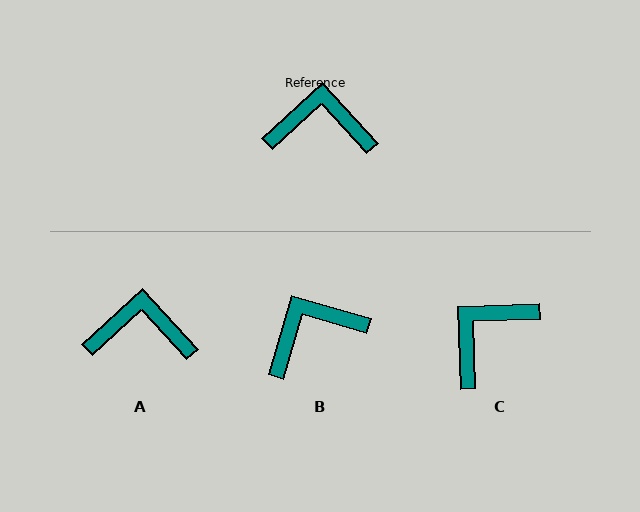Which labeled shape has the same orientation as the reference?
A.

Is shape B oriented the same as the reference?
No, it is off by about 31 degrees.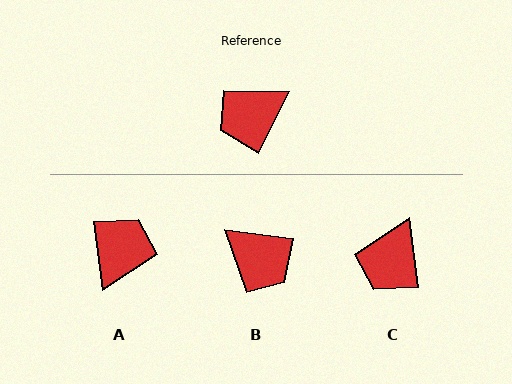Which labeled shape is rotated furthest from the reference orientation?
A, about 146 degrees away.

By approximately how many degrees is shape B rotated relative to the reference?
Approximately 110 degrees counter-clockwise.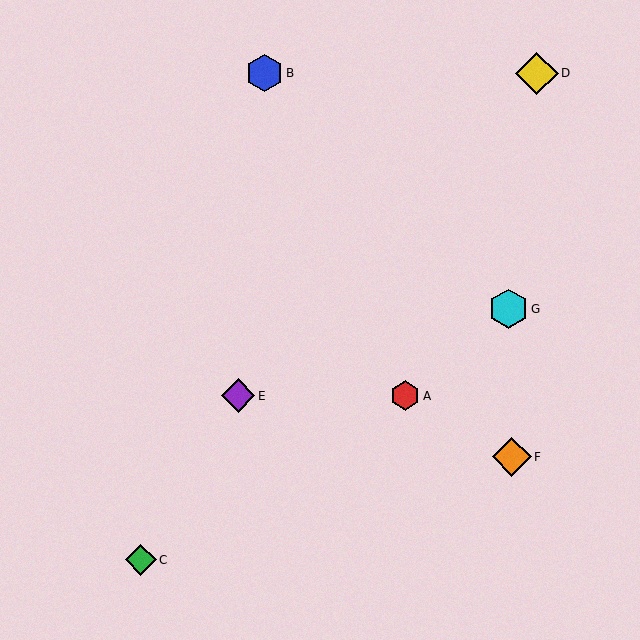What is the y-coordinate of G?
Object G is at y≈309.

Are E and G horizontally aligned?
No, E is at y≈396 and G is at y≈309.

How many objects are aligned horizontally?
2 objects (A, E) are aligned horizontally.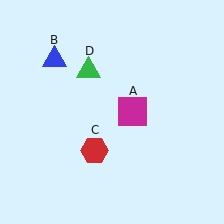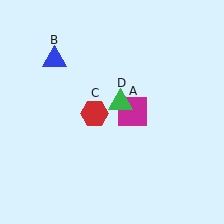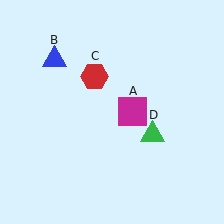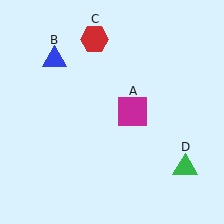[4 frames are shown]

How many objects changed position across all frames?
2 objects changed position: red hexagon (object C), green triangle (object D).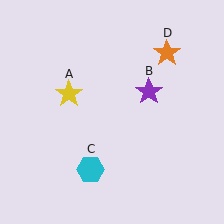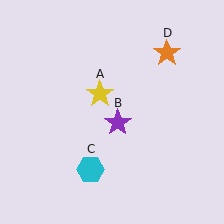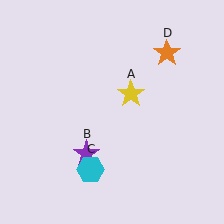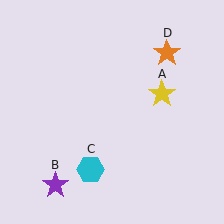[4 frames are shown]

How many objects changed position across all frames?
2 objects changed position: yellow star (object A), purple star (object B).